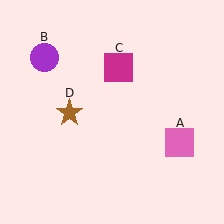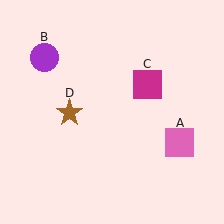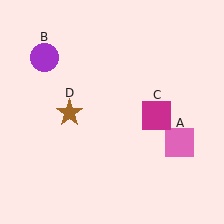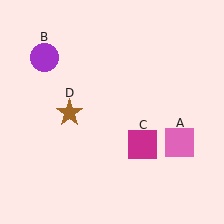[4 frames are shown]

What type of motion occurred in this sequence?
The magenta square (object C) rotated clockwise around the center of the scene.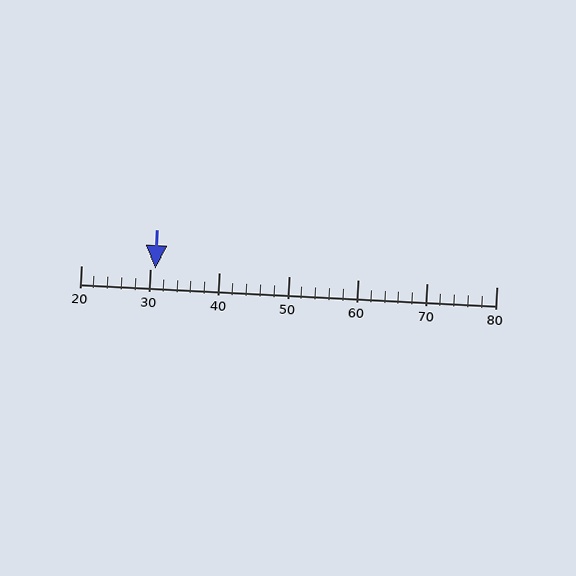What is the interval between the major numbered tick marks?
The major tick marks are spaced 10 units apart.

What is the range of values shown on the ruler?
The ruler shows values from 20 to 80.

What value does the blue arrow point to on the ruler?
The blue arrow points to approximately 31.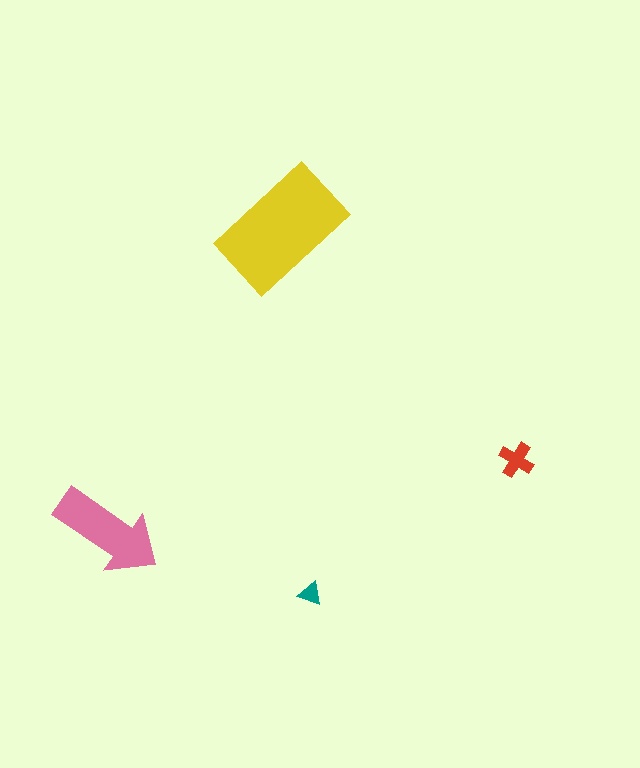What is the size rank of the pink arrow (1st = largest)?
2nd.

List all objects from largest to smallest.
The yellow rectangle, the pink arrow, the red cross, the teal triangle.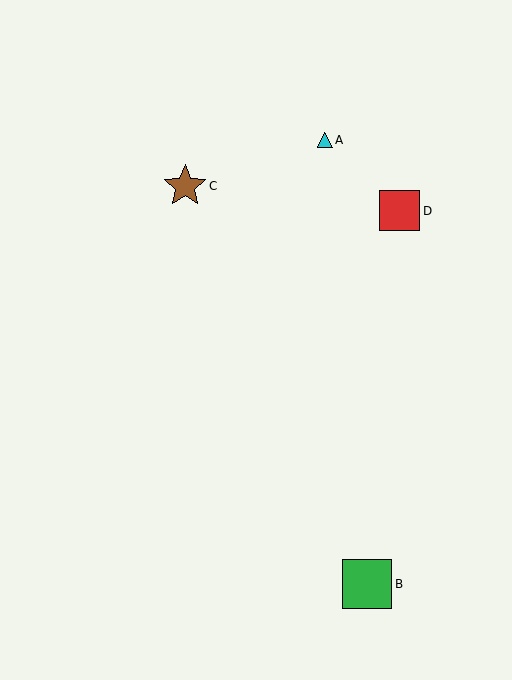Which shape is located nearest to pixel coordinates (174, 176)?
The brown star (labeled C) at (185, 186) is nearest to that location.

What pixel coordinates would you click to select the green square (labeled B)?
Click at (367, 584) to select the green square B.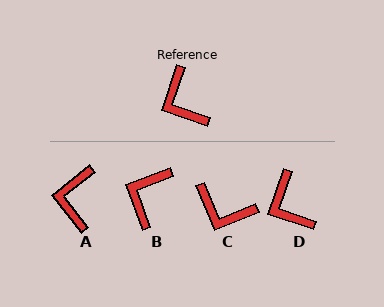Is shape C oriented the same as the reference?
No, it is off by about 41 degrees.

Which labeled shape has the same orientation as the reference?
D.